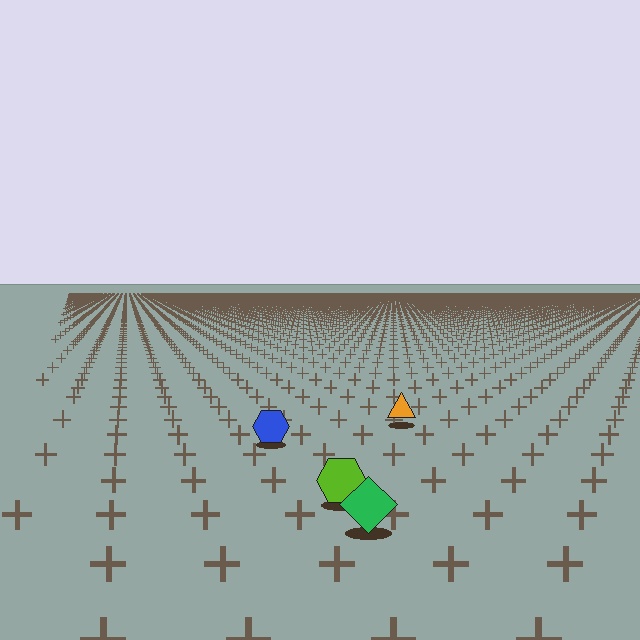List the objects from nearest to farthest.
From nearest to farthest: the green diamond, the lime hexagon, the blue hexagon, the orange triangle.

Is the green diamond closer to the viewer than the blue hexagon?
Yes. The green diamond is closer — you can tell from the texture gradient: the ground texture is coarser near it.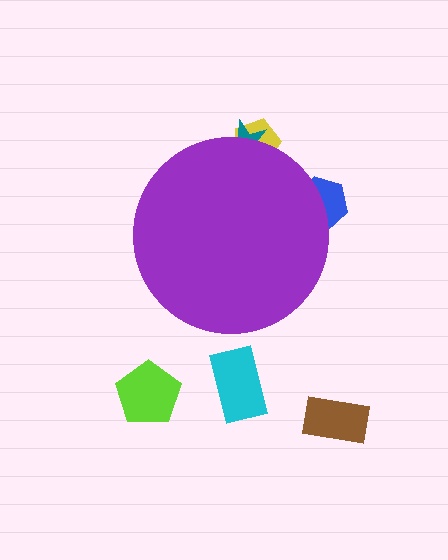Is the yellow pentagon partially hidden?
Yes, the yellow pentagon is partially hidden behind the purple circle.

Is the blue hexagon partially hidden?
Yes, the blue hexagon is partially hidden behind the purple circle.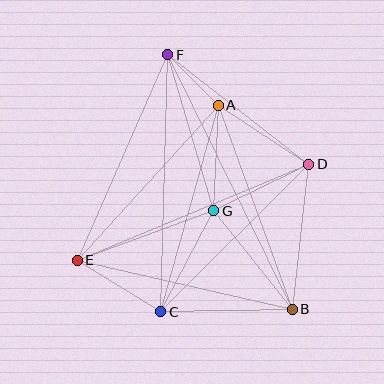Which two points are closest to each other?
Points A and F are closest to each other.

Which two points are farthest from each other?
Points B and F are farthest from each other.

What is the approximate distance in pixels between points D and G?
The distance between D and G is approximately 106 pixels.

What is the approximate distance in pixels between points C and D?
The distance between C and D is approximately 209 pixels.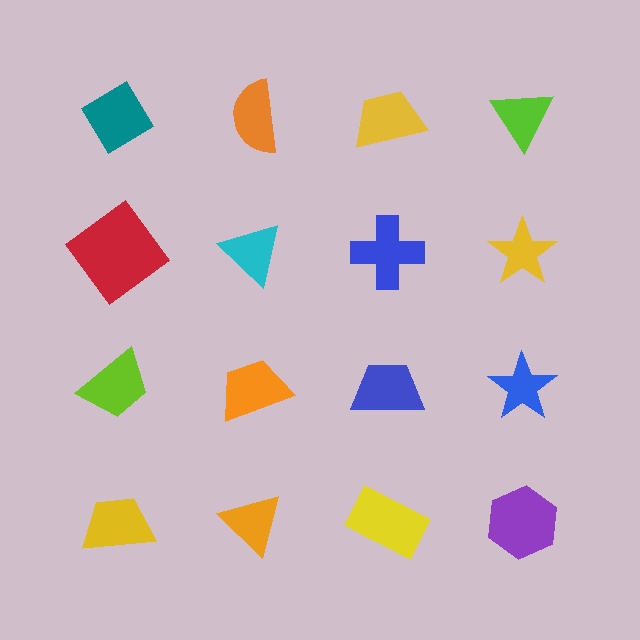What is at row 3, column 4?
A blue star.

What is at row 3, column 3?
A blue trapezoid.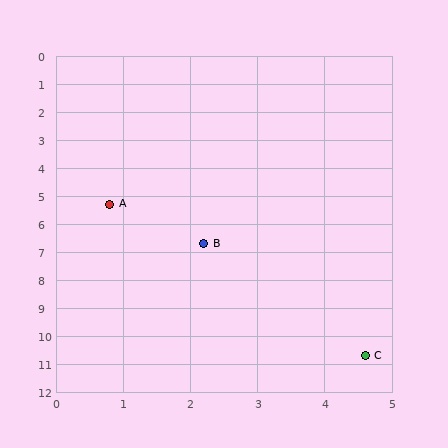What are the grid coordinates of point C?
Point C is at approximately (4.6, 10.7).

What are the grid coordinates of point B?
Point B is at approximately (2.2, 6.7).